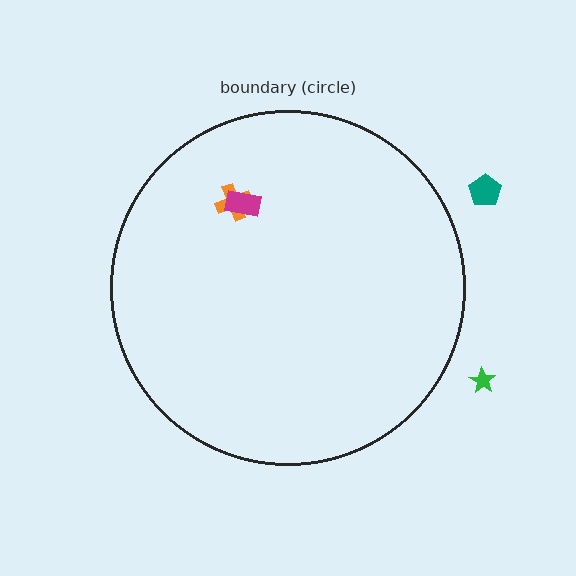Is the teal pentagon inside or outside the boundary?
Outside.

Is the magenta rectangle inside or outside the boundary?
Inside.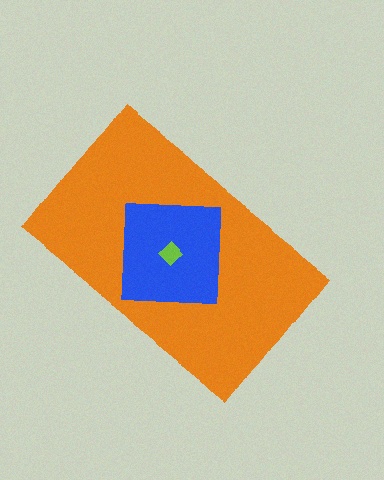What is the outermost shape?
The orange rectangle.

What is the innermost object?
The lime diamond.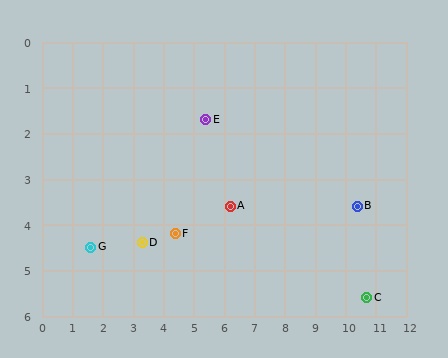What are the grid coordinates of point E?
Point E is at approximately (5.4, 1.7).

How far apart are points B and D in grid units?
Points B and D are about 7.1 grid units apart.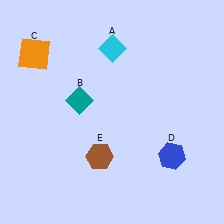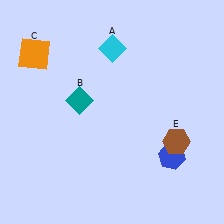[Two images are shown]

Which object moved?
The brown hexagon (E) moved right.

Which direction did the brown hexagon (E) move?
The brown hexagon (E) moved right.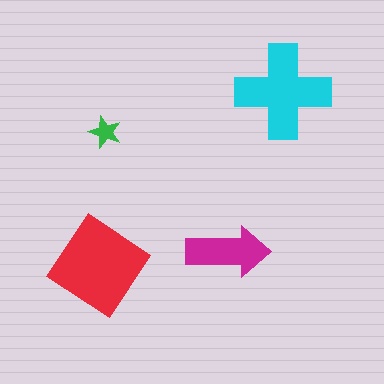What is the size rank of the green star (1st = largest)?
4th.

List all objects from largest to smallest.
The red diamond, the cyan cross, the magenta arrow, the green star.